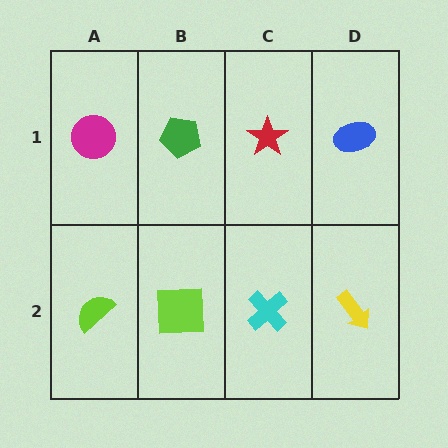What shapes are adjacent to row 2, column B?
A green pentagon (row 1, column B), a lime semicircle (row 2, column A), a cyan cross (row 2, column C).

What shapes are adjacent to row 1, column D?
A yellow arrow (row 2, column D), a red star (row 1, column C).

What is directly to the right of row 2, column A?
A lime square.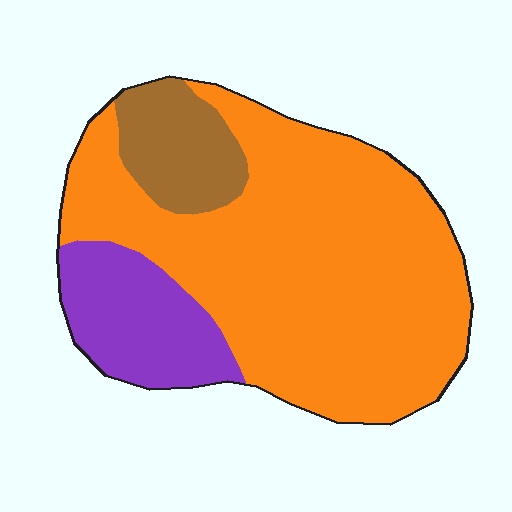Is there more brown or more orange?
Orange.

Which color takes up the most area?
Orange, at roughly 70%.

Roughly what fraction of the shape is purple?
Purple covers 17% of the shape.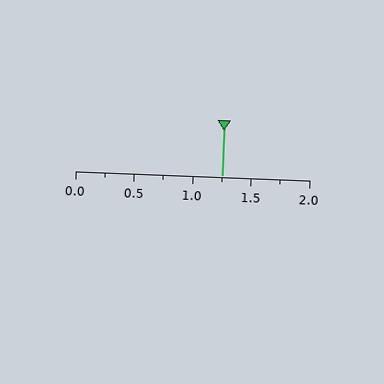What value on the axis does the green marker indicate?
The marker indicates approximately 1.25.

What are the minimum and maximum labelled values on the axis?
The axis runs from 0.0 to 2.0.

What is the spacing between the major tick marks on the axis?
The major ticks are spaced 0.5 apart.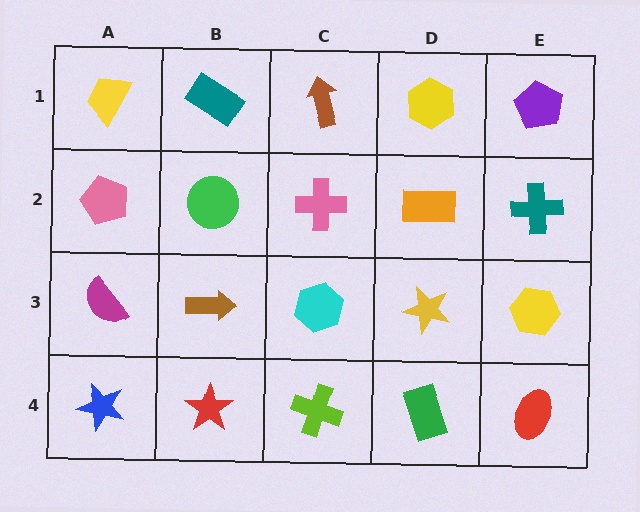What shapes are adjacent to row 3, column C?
A pink cross (row 2, column C), a lime cross (row 4, column C), a brown arrow (row 3, column B), a yellow star (row 3, column D).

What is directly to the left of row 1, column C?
A teal rectangle.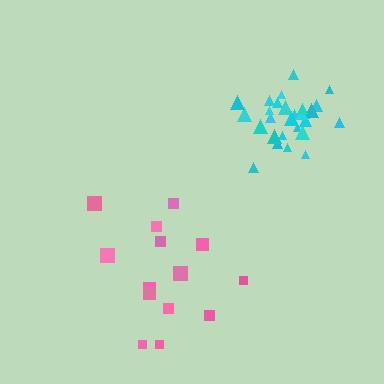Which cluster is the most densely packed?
Cyan.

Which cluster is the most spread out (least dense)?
Pink.